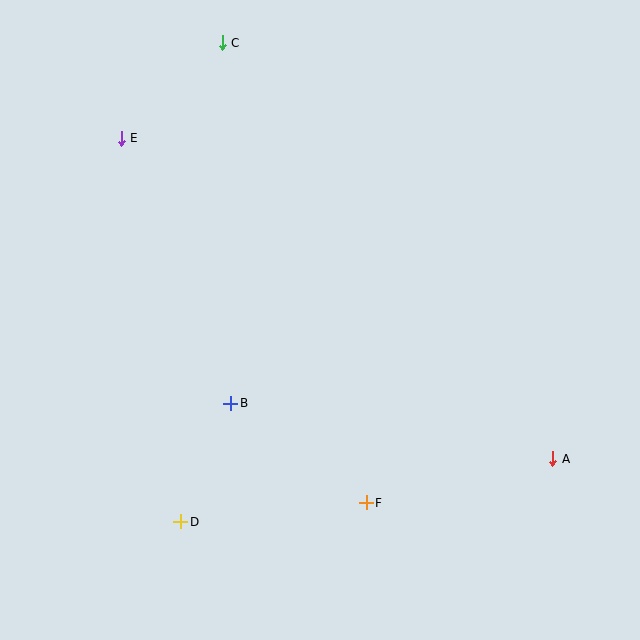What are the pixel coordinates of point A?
Point A is at (553, 459).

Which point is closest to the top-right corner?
Point C is closest to the top-right corner.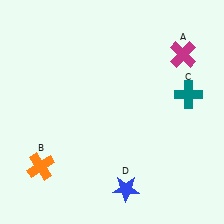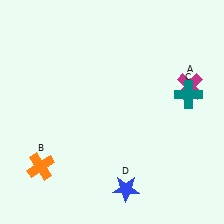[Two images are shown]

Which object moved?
The magenta cross (A) moved down.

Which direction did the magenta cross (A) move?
The magenta cross (A) moved down.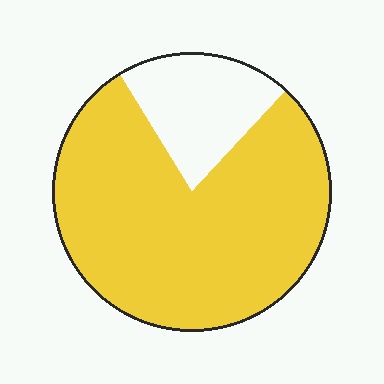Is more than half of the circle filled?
Yes.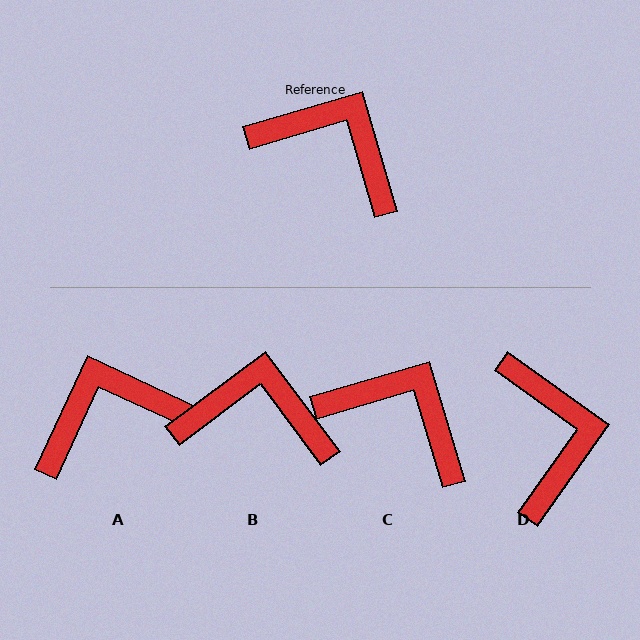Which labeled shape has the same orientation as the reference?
C.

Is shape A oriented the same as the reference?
No, it is off by about 49 degrees.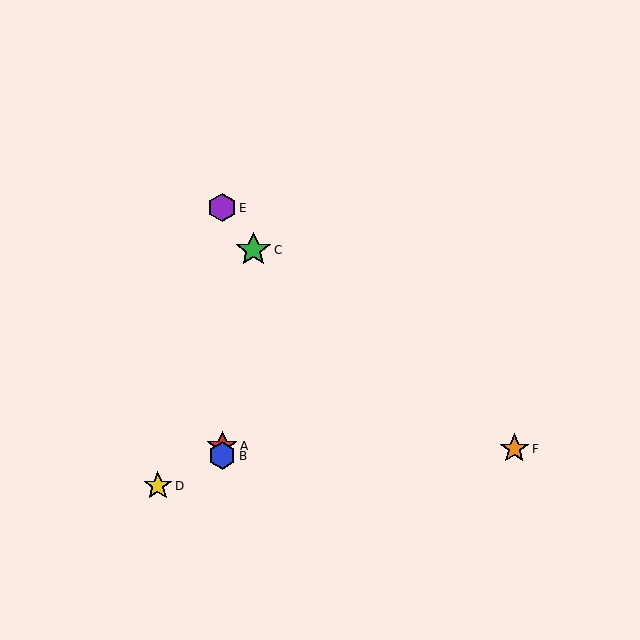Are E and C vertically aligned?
No, E is at x≈222 and C is at x≈253.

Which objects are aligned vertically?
Objects A, B, E are aligned vertically.